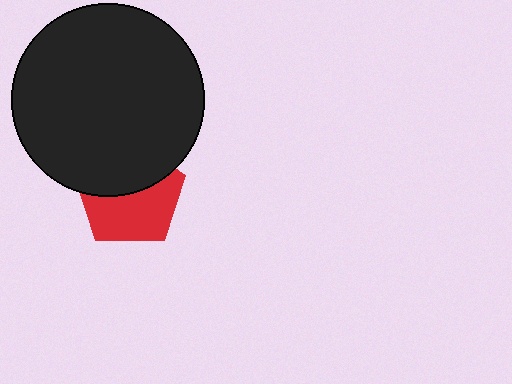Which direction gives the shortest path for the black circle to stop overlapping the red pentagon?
Moving up gives the shortest separation.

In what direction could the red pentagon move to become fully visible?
The red pentagon could move down. That would shift it out from behind the black circle entirely.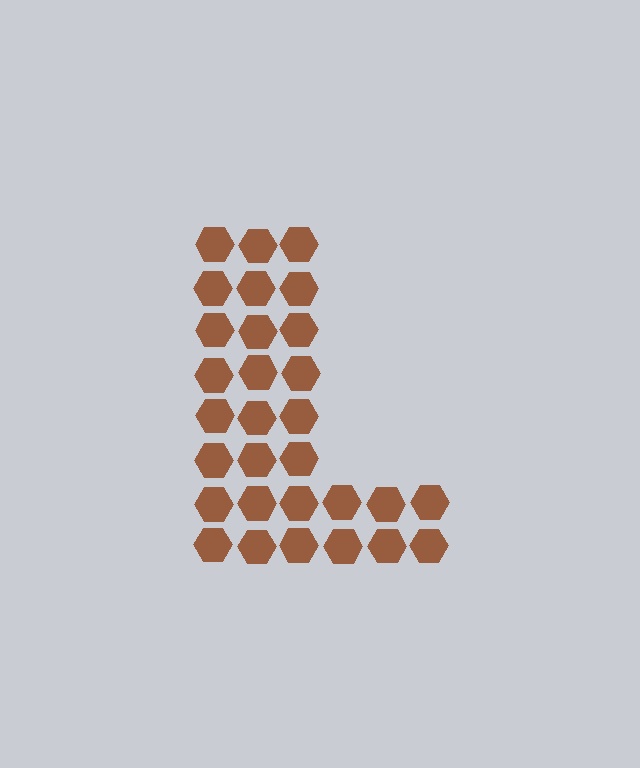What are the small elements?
The small elements are hexagons.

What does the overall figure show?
The overall figure shows the letter L.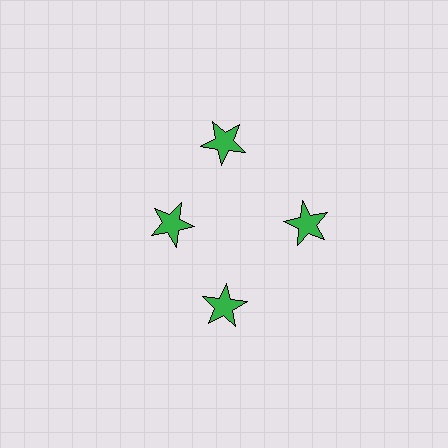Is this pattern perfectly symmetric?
No. The 4 green stars are arranged in a ring, but one element near the 9 o'clock position is pulled inward toward the center, breaking the 4-fold rotational symmetry.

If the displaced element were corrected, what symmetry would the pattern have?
It would have 4-fold rotational symmetry — the pattern would map onto itself every 90 degrees.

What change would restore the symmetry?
The symmetry would be restored by moving it outward, back onto the ring so that all 4 stars sit at equal angles and equal distance from the center.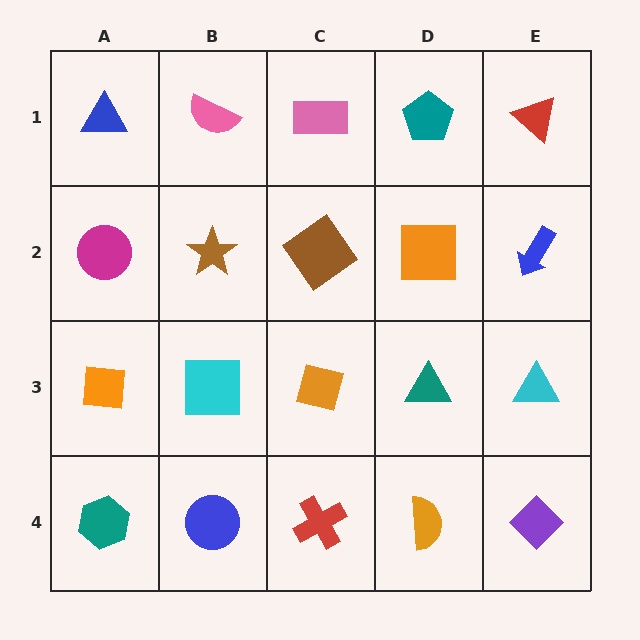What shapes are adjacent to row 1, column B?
A brown star (row 2, column B), a blue triangle (row 1, column A), a pink rectangle (row 1, column C).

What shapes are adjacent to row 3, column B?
A brown star (row 2, column B), a blue circle (row 4, column B), an orange square (row 3, column A), an orange square (row 3, column C).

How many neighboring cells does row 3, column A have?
3.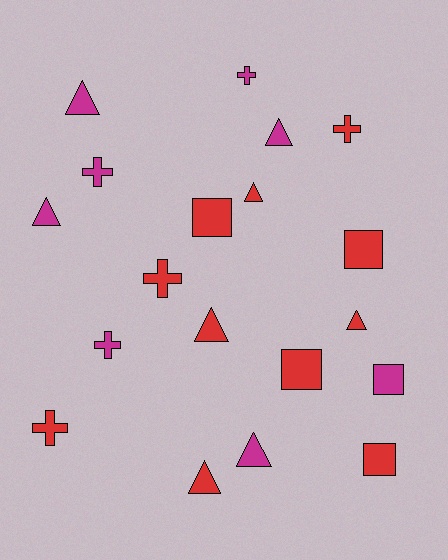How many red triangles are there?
There are 4 red triangles.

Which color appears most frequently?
Red, with 11 objects.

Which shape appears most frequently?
Triangle, with 8 objects.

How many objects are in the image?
There are 19 objects.